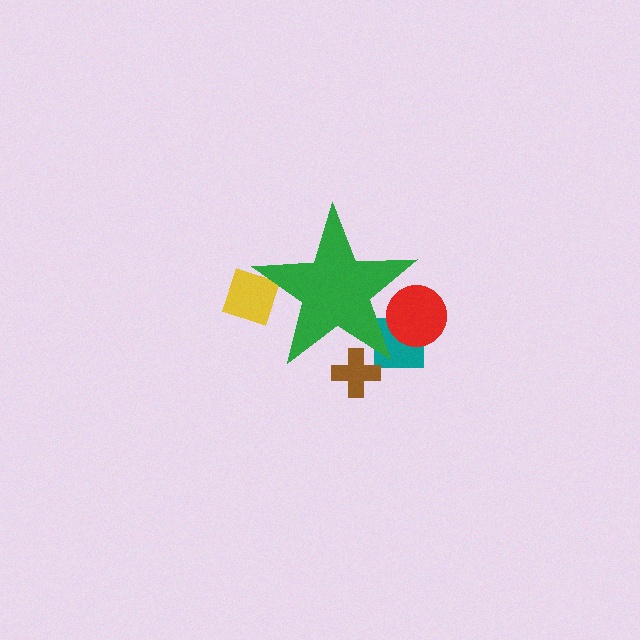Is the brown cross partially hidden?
Yes, the brown cross is partially hidden behind the green star.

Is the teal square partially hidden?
Yes, the teal square is partially hidden behind the green star.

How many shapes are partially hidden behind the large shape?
4 shapes are partially hidden.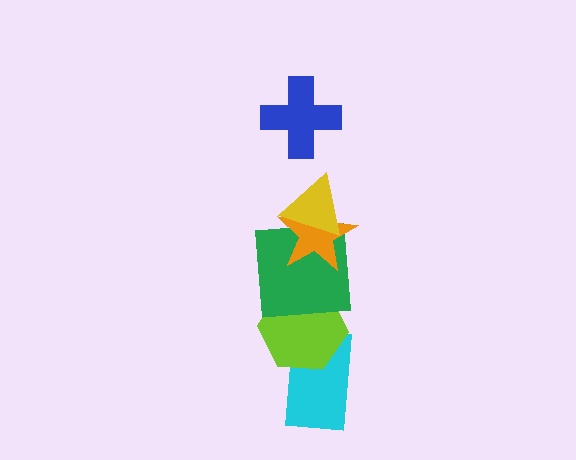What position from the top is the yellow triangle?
The yellow triangle is 2nd from the top.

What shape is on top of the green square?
The orange star is on top of the green square.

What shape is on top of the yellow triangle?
The blue cross is on top of the yellow triangle.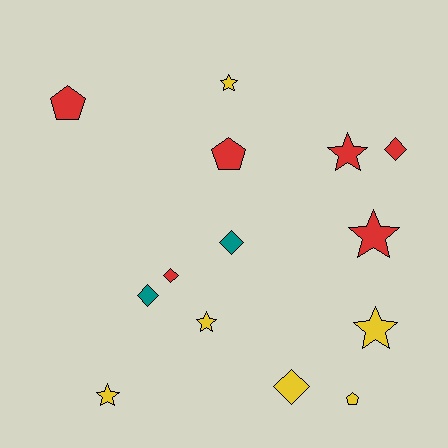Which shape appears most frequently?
Star, with 6 objects.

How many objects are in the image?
There are 14 objects.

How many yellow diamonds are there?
There is 1 yellow diamond.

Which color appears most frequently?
Yellow, with 6 objects.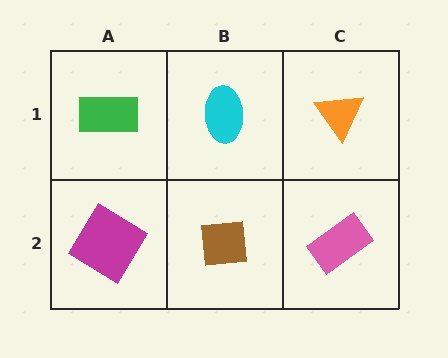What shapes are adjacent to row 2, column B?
A cyan ellipse (row 1, column B), a magenta diamond (row 2, column A), a pink rectangle (row 2, column C).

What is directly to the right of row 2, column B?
A pink rectangle.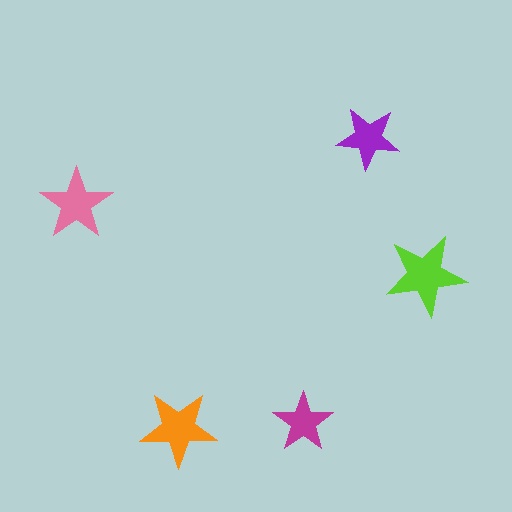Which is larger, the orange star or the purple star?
The orange one.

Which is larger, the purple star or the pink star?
The pink one.